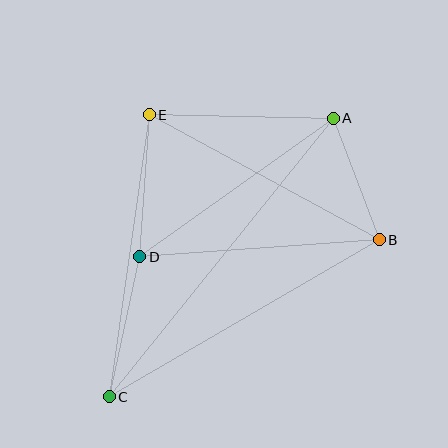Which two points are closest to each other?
Points A and B are closest to each other.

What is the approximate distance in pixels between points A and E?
The distance between A and E is approximately 184 pixels.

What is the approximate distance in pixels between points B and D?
The distance between B and D is approximately 240 pixels.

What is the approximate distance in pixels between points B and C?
The distance between B and C is approximately 312 pixels.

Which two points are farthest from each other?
Points A and C are farthest from each other.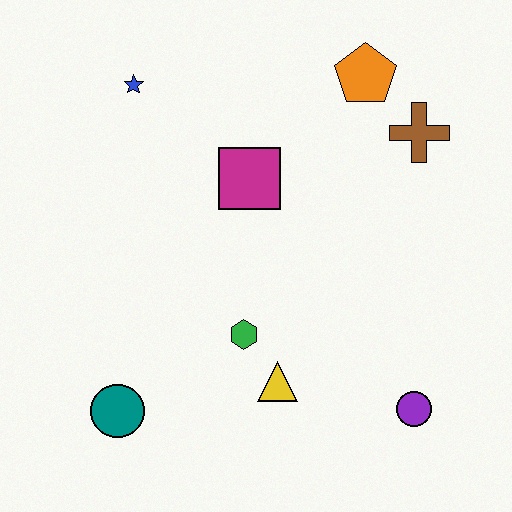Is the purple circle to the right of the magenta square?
Yes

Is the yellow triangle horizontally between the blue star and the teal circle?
No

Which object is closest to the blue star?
The magenta square is closest to the blue star.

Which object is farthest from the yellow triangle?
The blue star is farthest from the yellow triangle.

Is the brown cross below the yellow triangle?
No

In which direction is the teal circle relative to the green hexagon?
The teal circle is to the left of the green hexagon.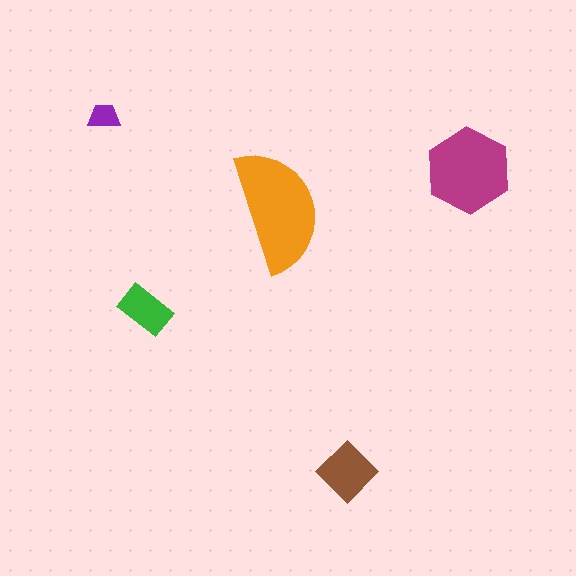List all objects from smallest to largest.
The purple trapezoid, the green rectangle, the brown diamond, the magenta hexagon, the orange semicircle.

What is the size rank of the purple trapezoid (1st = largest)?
5th.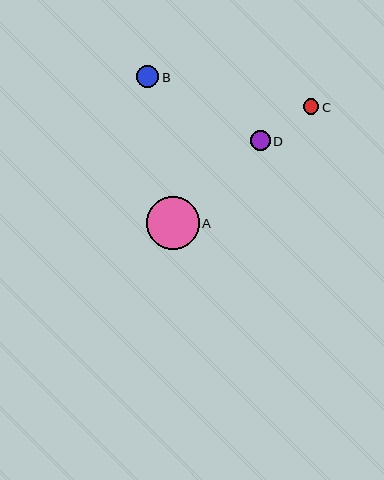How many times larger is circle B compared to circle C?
Circle B is approximately 1.4 times the size of circle C.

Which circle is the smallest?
Circle C is the smallest with a size of approximately 16 pixels.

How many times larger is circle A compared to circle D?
Circle A is approximately 2.6 times the size of circle D.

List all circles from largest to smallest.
From largest to smallest: A, B, D, C.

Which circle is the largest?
Circle A is the largest with a size of approximately 53 pixels.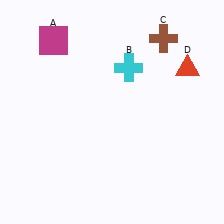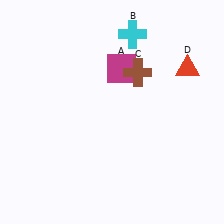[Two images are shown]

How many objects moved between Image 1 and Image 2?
3 objects moved between the two images.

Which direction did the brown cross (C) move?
The brown cross (C) moved down.